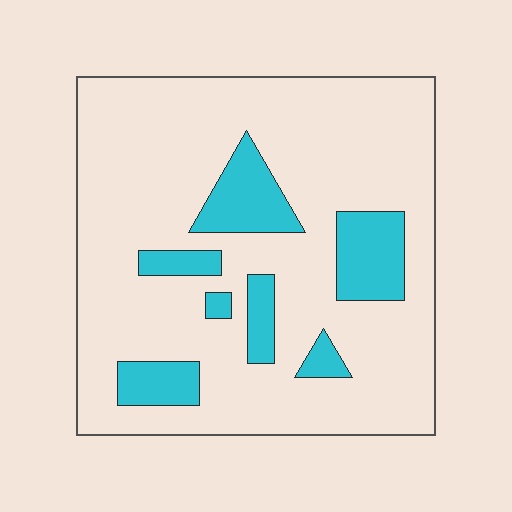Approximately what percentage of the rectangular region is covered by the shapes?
Approximately 20%.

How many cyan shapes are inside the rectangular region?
7.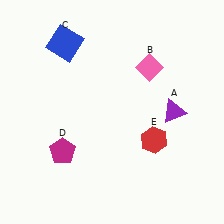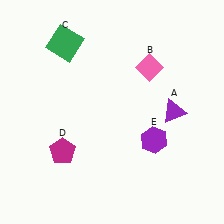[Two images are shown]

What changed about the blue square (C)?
In Image 1, C is blue. In Image 2, it changed to green.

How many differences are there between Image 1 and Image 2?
There are 2 differences between the two images.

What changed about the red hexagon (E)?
In Image 1, E is red. In Image 2, it changed to purple.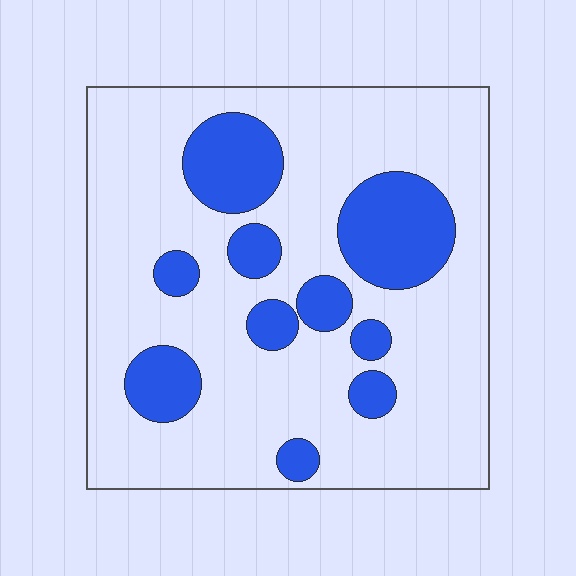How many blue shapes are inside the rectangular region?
10.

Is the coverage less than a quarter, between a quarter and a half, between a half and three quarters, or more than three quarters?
Less than a quarter.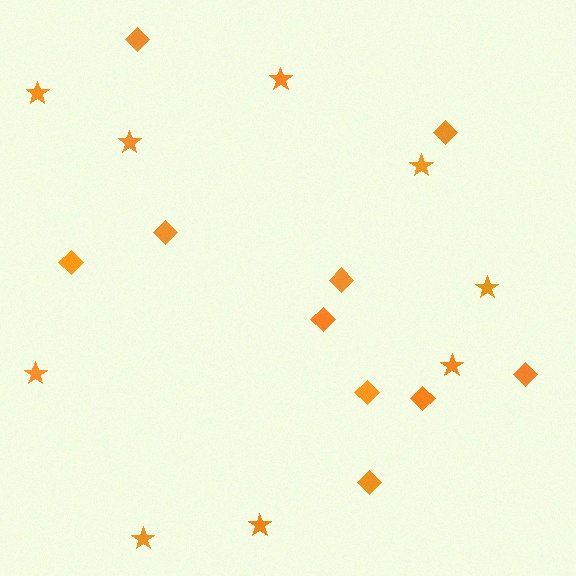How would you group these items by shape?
There are 2 groups: one group of stars (9) and one group of diamonds (10).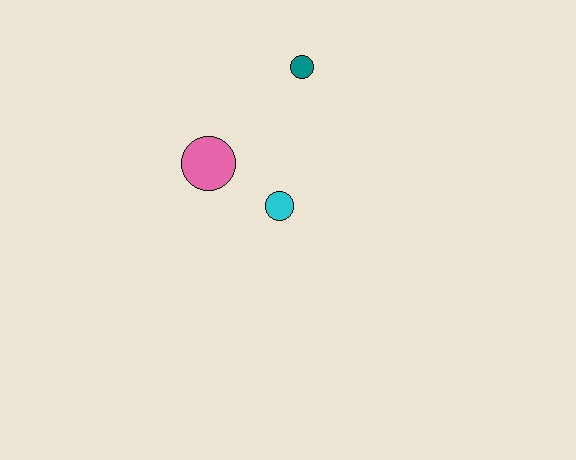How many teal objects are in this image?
There is 1 teal object.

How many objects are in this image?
There are 3 objects.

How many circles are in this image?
There are 3 circles.